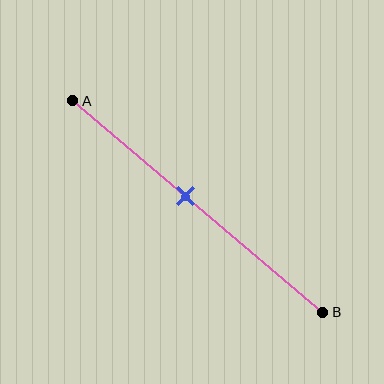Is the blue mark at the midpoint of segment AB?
No, the mark is at about 45% from A, not at the 50% midpoint.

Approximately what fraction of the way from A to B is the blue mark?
The blue mark is approximately 45% of the way from A to B.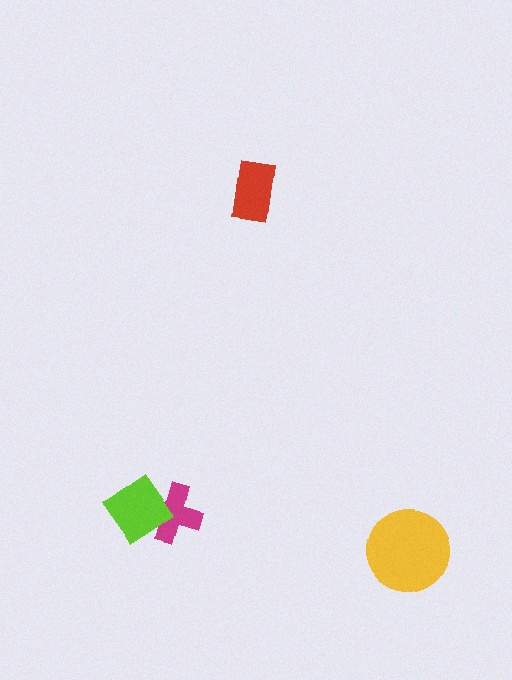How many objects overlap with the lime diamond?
1 object overlaps with the lime diamond.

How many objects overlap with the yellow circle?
0 objects overlap with the yellow circle.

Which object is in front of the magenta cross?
The lime diamond is in front of the magenta cross.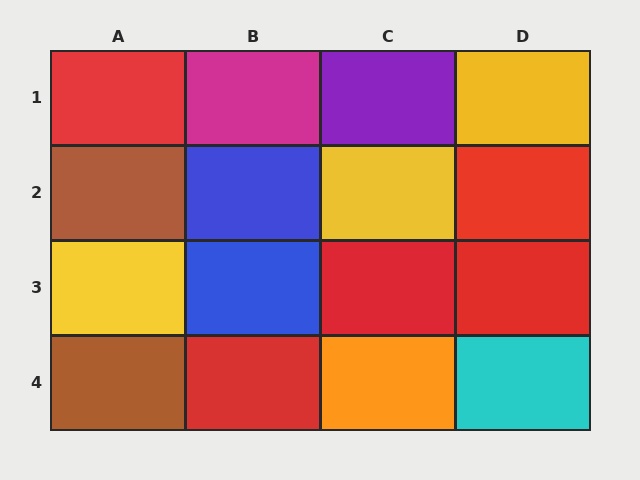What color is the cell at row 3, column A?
Yellow.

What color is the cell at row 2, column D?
Red.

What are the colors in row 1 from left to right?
Red, magenta, purple, yellow.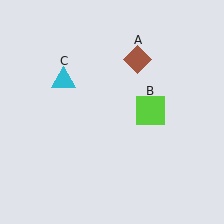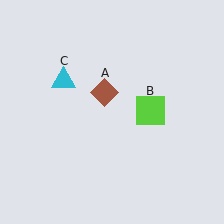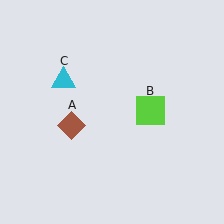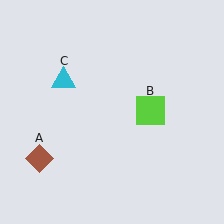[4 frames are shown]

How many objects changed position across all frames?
1 object changed position: brown diamond (object A).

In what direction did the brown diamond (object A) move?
The brown diamond (object A) moved down and to the left.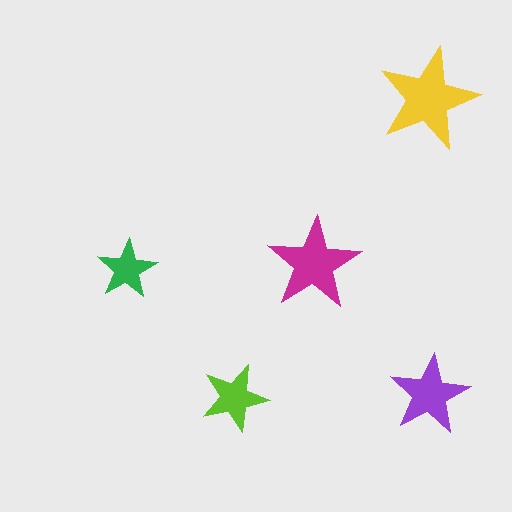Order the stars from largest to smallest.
the yellow one, the magenta one, the purple one, the lime one, the green one.